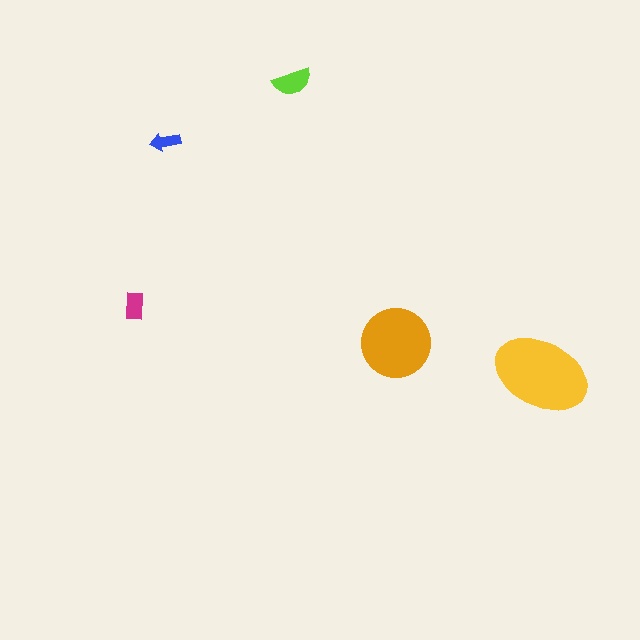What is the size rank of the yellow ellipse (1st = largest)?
1st.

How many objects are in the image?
There are 5 objects in the image.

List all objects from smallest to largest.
The blue arrow, the magenta rectangle, the lime semicircle, the orange circle, the yellow ellipse.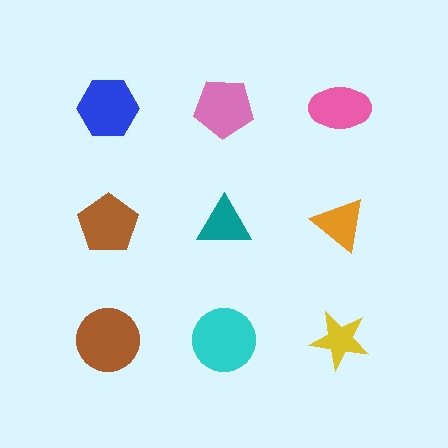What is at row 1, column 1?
A blue hexagon.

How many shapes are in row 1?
3 shapes.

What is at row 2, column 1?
A brown pentagon.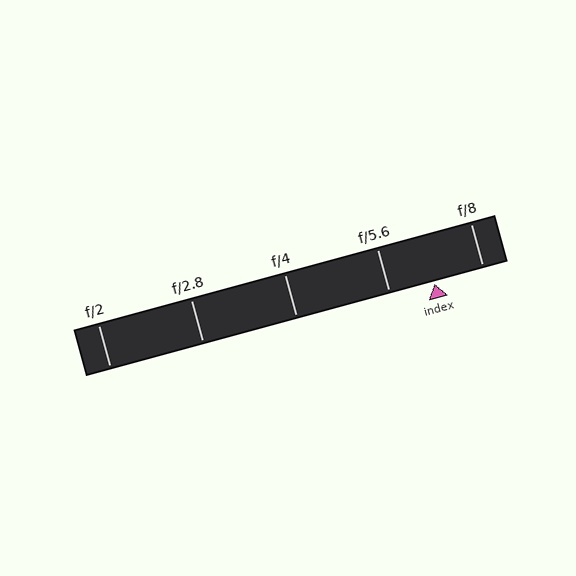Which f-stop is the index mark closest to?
The index mark is closest to f/5.6.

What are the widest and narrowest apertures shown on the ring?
The widest aperture shown is f/2 and the narrowest is f/8.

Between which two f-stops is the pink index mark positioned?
The index mark is between f/5.6 and f/8.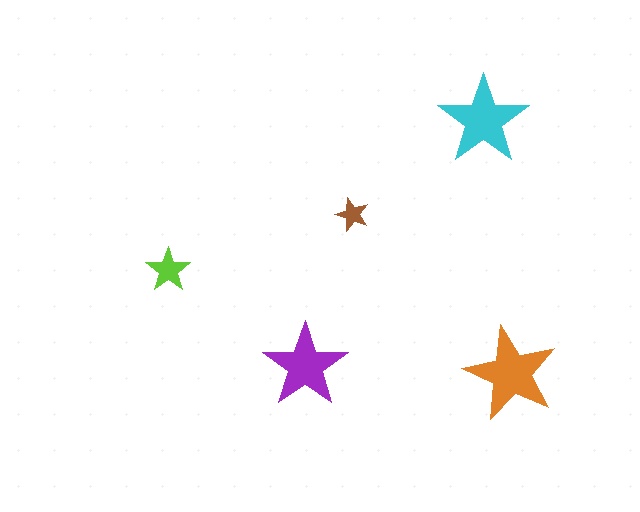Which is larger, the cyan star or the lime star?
The cyan one.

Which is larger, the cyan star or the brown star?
The cyan one.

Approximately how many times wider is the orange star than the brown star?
About 3 times wider.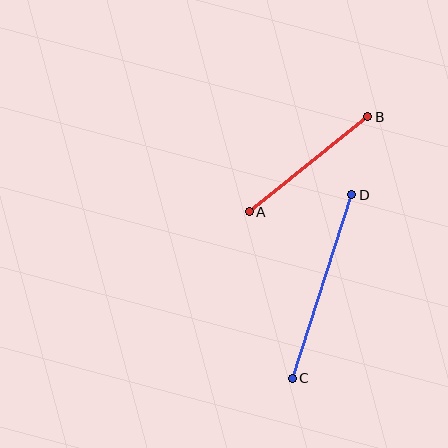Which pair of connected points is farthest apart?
Points C and D are farthest apart.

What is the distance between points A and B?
The distance is approximately 152 pixels.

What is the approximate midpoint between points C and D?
The midpoint is at approximately (322, 286) pixels.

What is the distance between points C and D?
The distance is approximately 193 pixels.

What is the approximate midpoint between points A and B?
The midpoint is at approximately (309, 164) pixels.